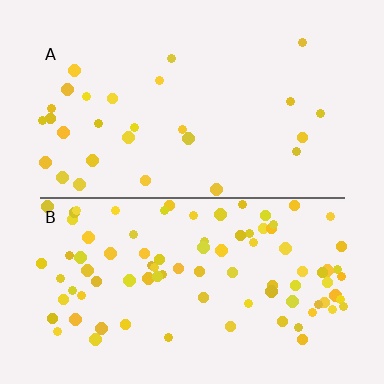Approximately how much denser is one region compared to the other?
Approximately 3.2× — region B over region A.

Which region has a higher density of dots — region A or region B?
B (the bottom).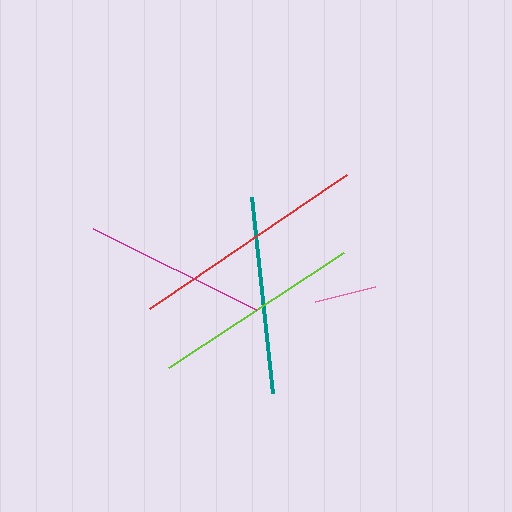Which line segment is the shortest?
The pink line is the shortest at approximately 63 pixels.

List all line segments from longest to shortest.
From longest to shortest: red, lime, teal, magenta, pink.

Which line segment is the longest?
The red line is the longest at approximately 238 pixels.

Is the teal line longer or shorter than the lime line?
The lime line is longer than the teal line.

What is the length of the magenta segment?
The magenta segment is approximately 182 pixels long.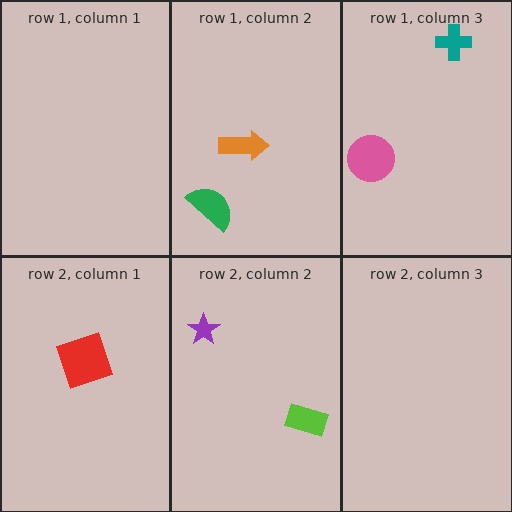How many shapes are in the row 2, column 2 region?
2.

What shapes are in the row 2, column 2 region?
The purple star, the lime rectangle.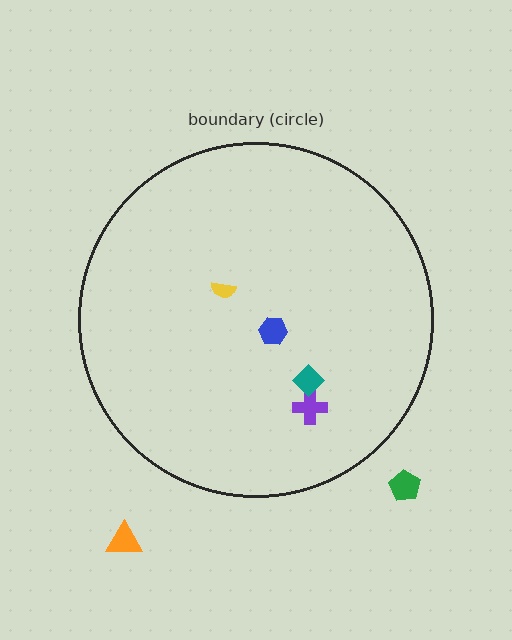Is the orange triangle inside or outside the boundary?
Outside.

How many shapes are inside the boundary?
4 inside, 2 outside.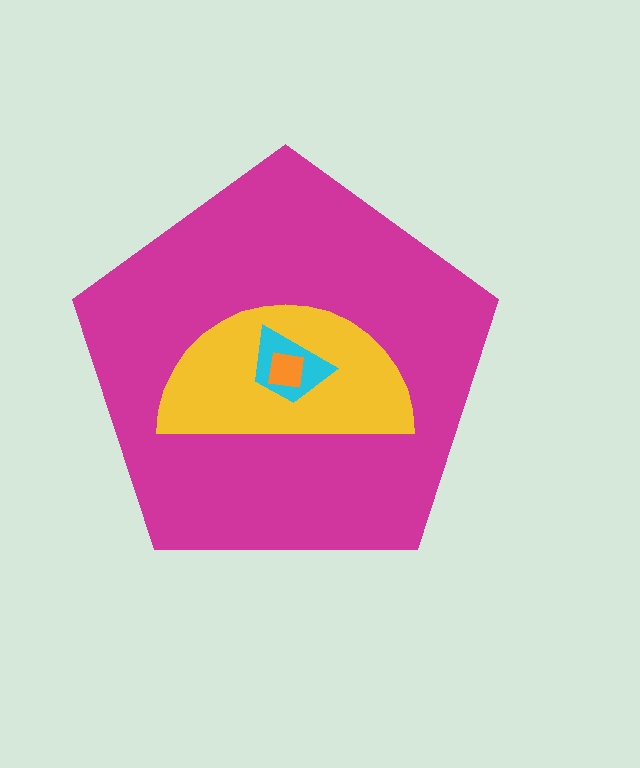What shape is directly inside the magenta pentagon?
The yellow semicircle.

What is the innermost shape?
The orange square.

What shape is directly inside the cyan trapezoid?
The orange square.